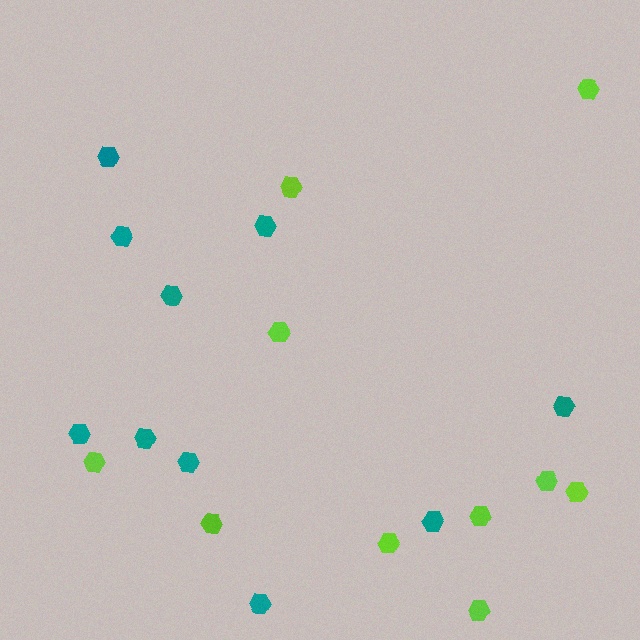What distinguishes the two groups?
There are 2 groups: one group of teal hexagons (10) and one group of lime hexagons (10).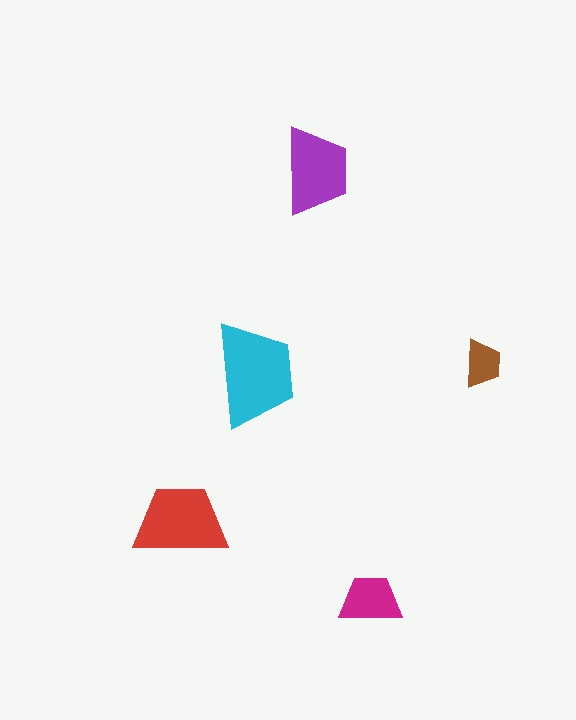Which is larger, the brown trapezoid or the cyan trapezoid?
The cyan one.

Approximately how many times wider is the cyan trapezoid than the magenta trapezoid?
About 1.5 times wider.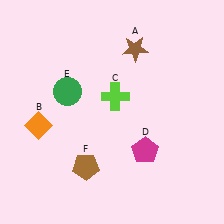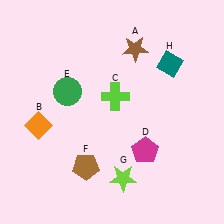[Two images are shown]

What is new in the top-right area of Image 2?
A teal diamond (H) was added in the top-right area of Image 2.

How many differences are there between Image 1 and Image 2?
There are 2 differences between the two images.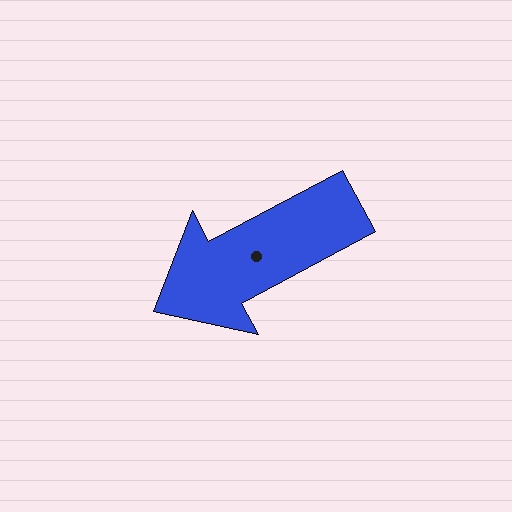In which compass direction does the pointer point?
Southwest.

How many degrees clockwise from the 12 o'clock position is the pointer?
Approximately 242 degrees.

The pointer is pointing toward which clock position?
Roughly 8 o'clock.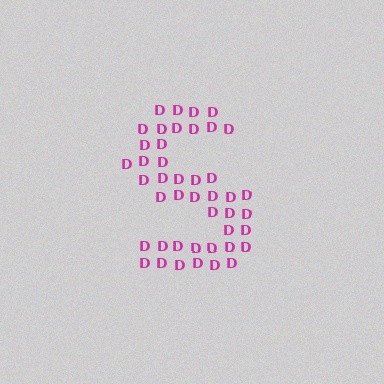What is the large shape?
The large shape is the letter S.